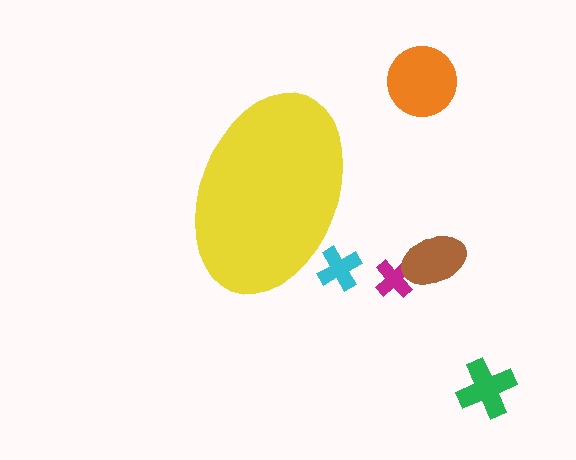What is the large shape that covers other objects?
A yellow ellipse.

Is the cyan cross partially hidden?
Yes, the cyan cross is partially hidden behind the yellow ellipse.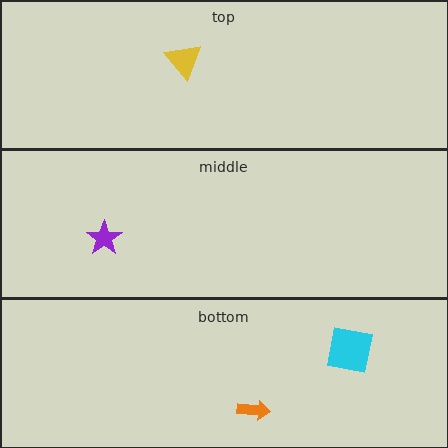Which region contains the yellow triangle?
The top region.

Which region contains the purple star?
The middle region.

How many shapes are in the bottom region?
2.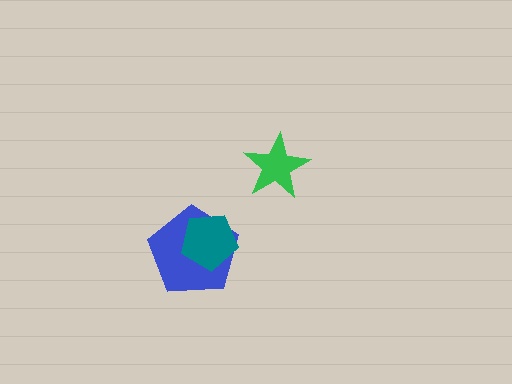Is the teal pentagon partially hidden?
No, no other shape covers it.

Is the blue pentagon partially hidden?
Yes, it is partially covered by another shape.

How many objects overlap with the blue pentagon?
1 object overlaps with the blue pentagon.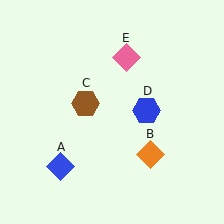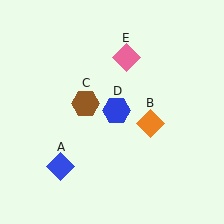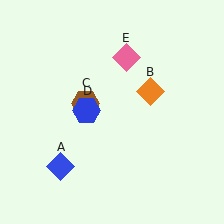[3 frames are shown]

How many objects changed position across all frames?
2 objects changed position: orange diamond (object B), blue hexagon (object D).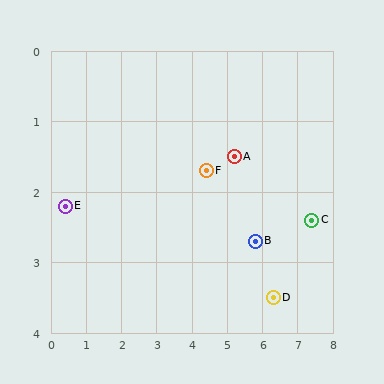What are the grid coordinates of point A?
Point A is at approximately (5.2, 1.5).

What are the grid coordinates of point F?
Point F is at approximately (4.4, 1.7).